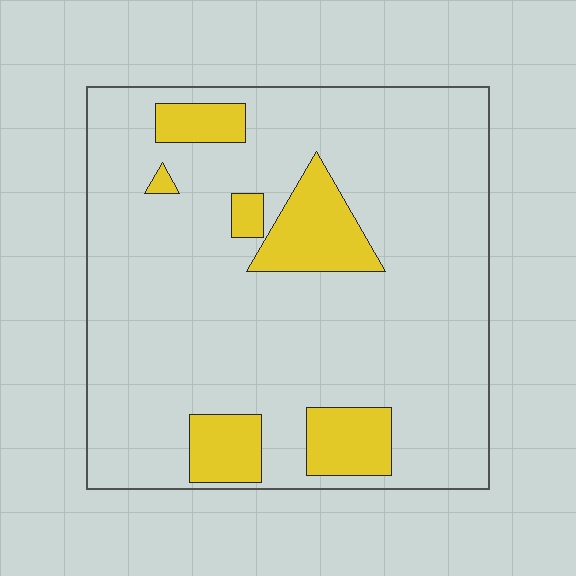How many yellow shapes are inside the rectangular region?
6.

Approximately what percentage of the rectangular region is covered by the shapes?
Approximately 15%.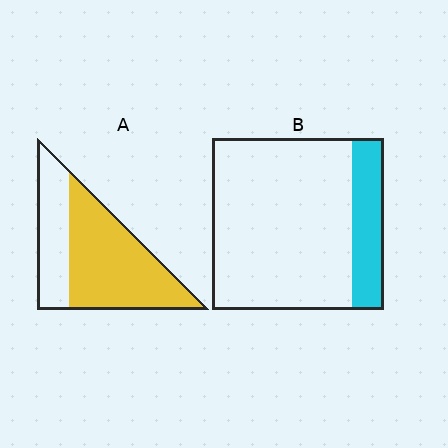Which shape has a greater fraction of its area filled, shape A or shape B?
Shape A.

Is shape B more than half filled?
No.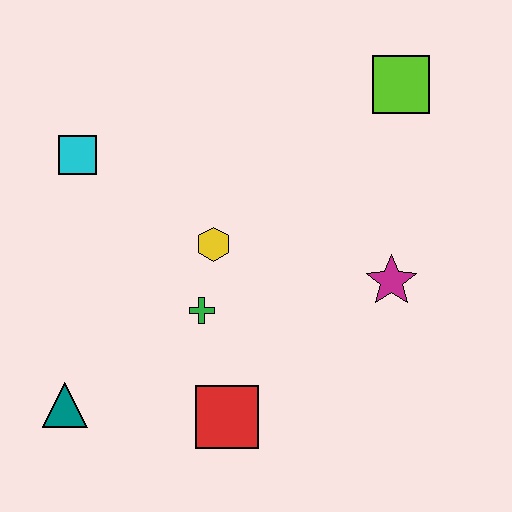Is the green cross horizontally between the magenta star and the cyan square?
Yes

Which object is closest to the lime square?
The magenta star is closest to the lime square.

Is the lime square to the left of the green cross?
No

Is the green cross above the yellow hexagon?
No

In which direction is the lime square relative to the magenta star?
The lime square is above the magenta star.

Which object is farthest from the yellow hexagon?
The lime square is farthest from the yellow hexagon.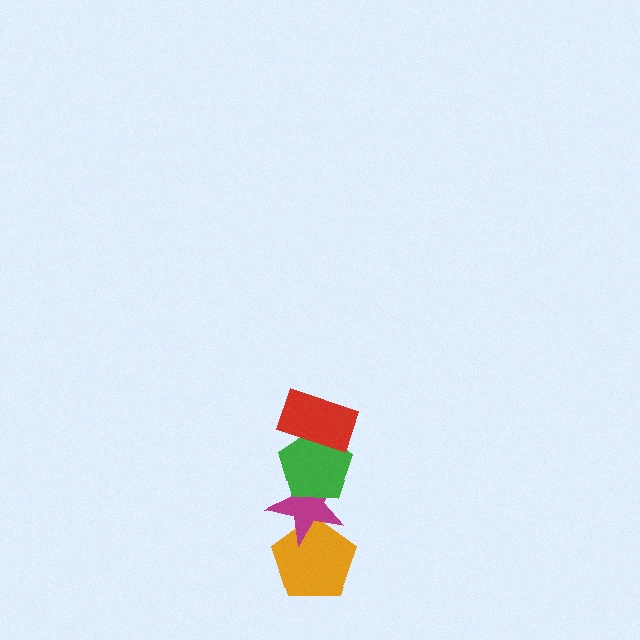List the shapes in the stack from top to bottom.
From top to bottom: the red rectangle, the green pentagon, the magenta star, the orange pentagon.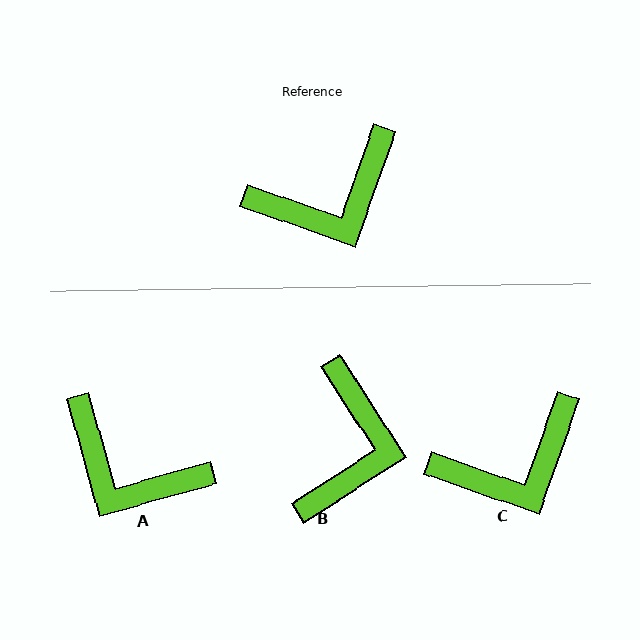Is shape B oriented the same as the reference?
No, it is off by about 52 degrees.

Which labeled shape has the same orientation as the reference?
C.